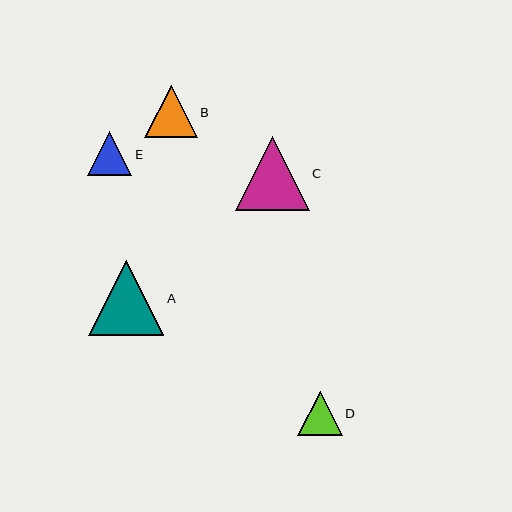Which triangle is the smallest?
Triangle E is the smallest with a size of approximately 44 pixels.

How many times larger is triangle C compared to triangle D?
Triangle C is approximately 1.7 times the size of triangle D.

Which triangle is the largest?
Triangle A is the largest with a size of approximately 75 pixels.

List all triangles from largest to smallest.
From largest to smallest: A, C, B, D, E.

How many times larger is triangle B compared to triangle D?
Triangle B is approximately 1.2 times the size of triangle D.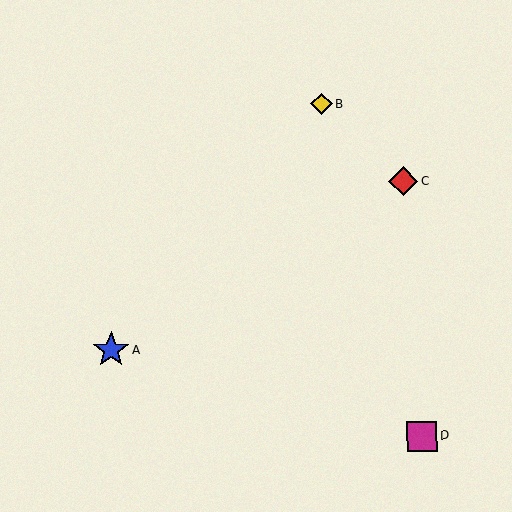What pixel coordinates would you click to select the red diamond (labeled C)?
Click at (403, 181) to select the red diamond C.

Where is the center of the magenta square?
The center of the magenta square is at (422, 436).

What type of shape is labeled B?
Shape B is a yellow diamond.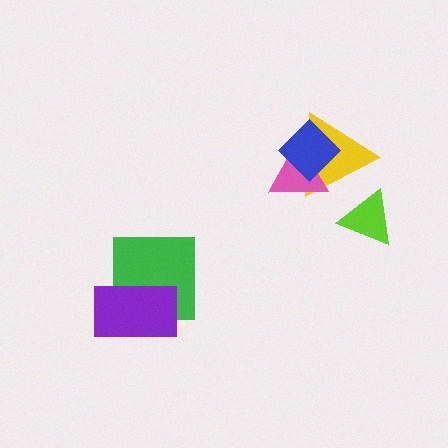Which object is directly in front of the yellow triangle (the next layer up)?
The pink triangle is directly in front of the yellow triangle.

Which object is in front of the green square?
The purple rectangle is in front of the green square.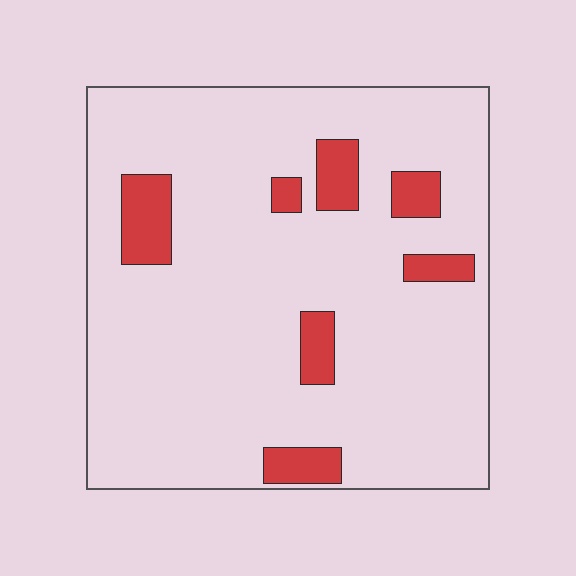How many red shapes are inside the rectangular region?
7.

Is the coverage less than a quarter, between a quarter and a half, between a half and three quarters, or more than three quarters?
Less than a quarter.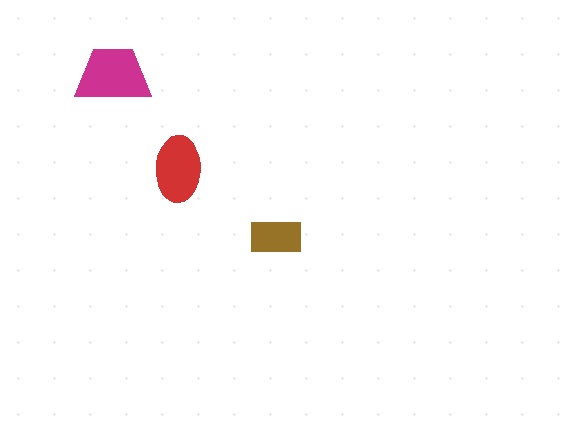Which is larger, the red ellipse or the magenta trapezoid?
The magenta trapezoid.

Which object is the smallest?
The brown rectangle.